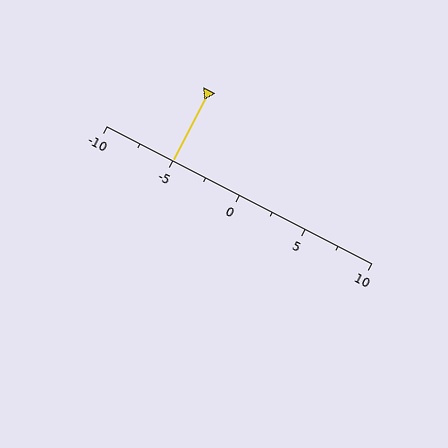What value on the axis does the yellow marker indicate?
The marker indicates approximately -5.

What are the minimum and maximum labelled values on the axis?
The axis runs from -10 to 10.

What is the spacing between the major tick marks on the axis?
The major ticks are spaced 5 apart.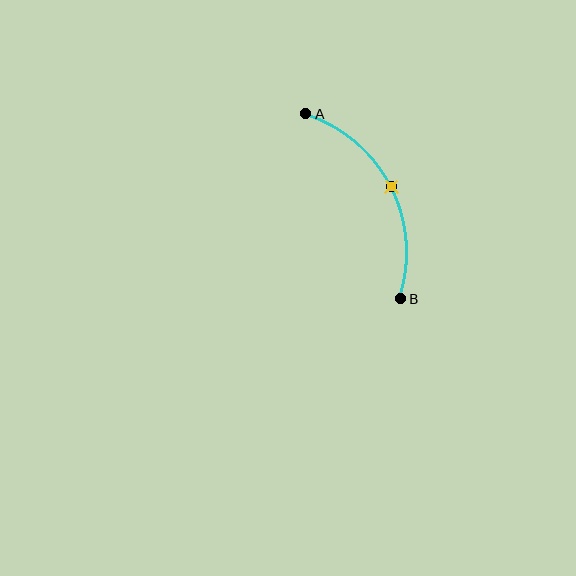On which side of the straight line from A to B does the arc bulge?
The arc bulges to the right of the straight line connecting A and B.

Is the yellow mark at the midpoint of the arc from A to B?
Yes. The yellow mark lies on the arc at equal arc-length from both A and B — it is the arc midpoint.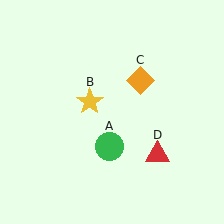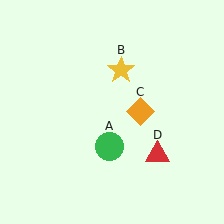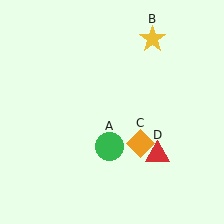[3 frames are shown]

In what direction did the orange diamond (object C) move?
The orange diamond (object C) moved down.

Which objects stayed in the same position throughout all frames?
Green circle (object A) and red triangle (object D) remained stationary.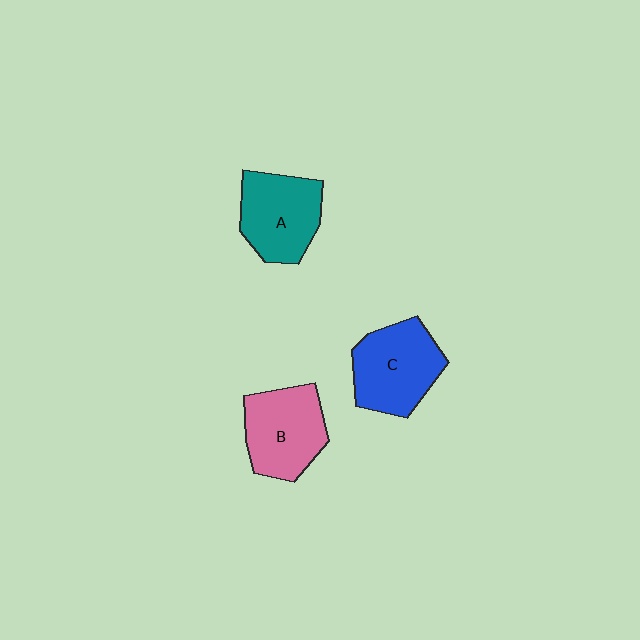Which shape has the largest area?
Shape C (blue).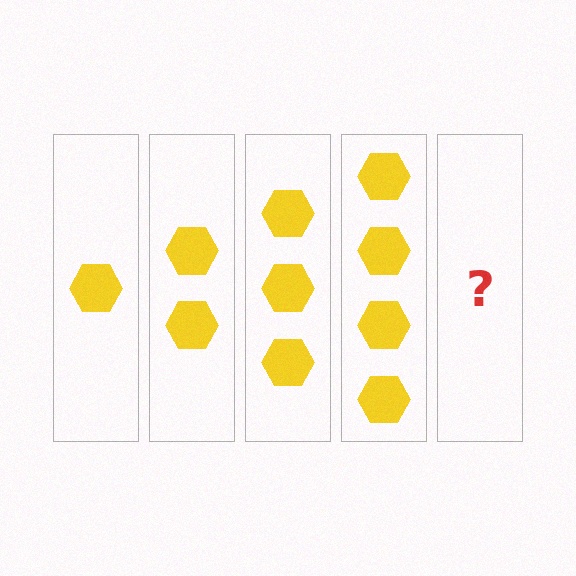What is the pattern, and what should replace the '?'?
The pattern is that each step adds one more hexagon. The '?' should be 5 hexagons.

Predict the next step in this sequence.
The next step is 5 hexagons.